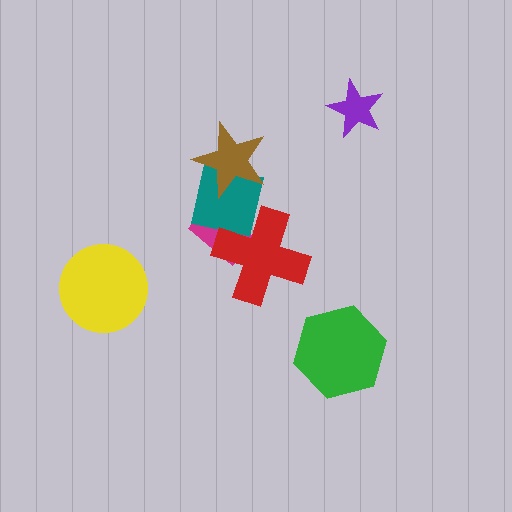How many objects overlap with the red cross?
2 objects overlap with the red cross.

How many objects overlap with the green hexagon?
0 objects overlap with the green hexagon.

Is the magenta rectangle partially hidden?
Yes, it is partially covered by another shape.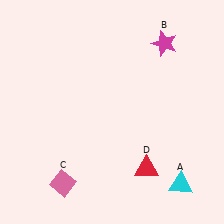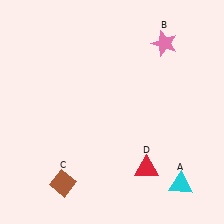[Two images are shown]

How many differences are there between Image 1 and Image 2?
There are 2 differences between the two images.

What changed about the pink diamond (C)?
In Image 1, C is pink. In Image 2, it changed to brown.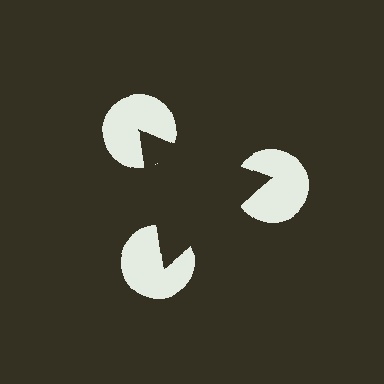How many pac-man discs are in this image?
There are 3 — one at each vertex of the illusory triangle.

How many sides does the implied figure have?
3 sides.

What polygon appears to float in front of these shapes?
An illusory triangle — its edges are inferred from the aligned wedge cuts in the pac-man discs, not physically drawn.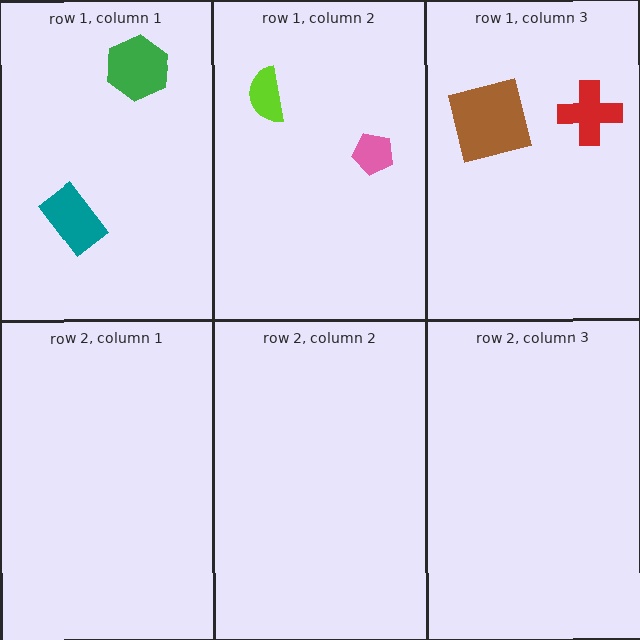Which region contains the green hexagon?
The row 1, column 1 region.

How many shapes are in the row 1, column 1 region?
2.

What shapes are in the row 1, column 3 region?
The red cross, the brown square.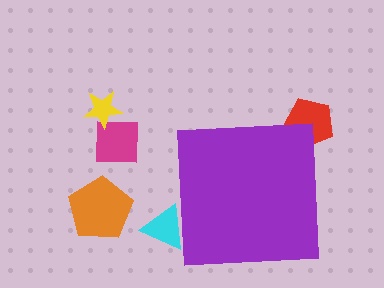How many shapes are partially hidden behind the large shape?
2 shapes are partially hidden.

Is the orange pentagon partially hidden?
No, the orange pentagon is fully visible.